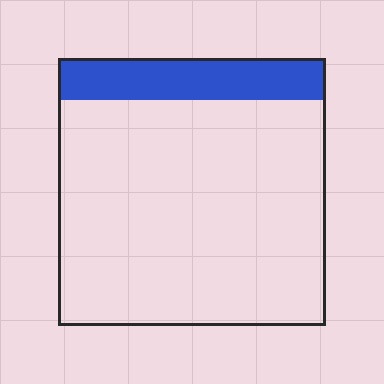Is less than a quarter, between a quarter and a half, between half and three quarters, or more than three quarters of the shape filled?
Less than a quarter.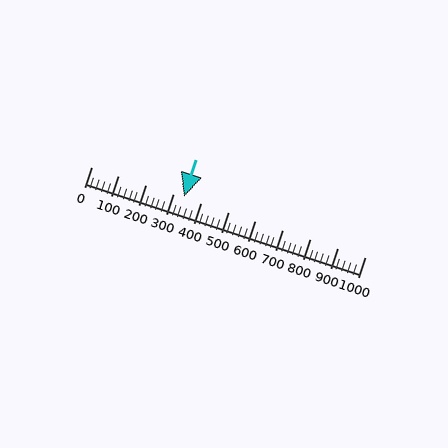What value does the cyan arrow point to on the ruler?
The cyan arrow points to approximately 340.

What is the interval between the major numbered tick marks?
The major tick marks are spaced 100 units apart.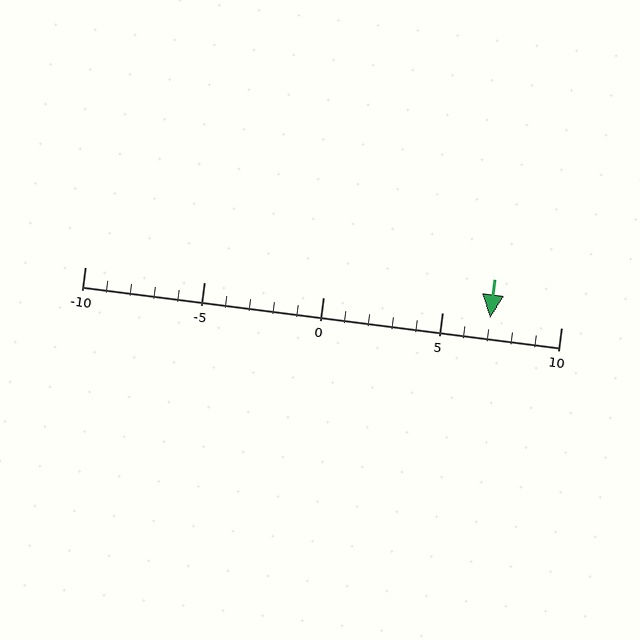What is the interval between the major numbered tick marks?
The major tick marks are spaced 5 units apart.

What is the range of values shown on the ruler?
The ruler shows values from -10 to 10.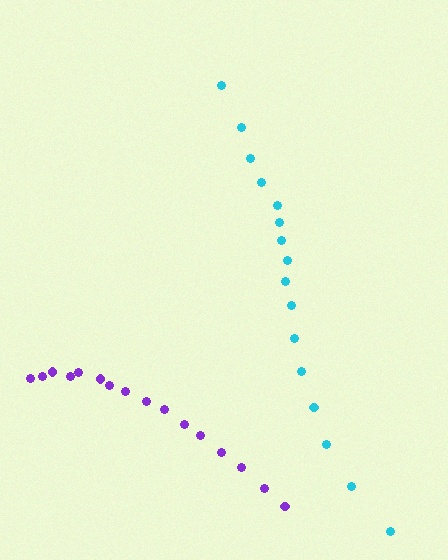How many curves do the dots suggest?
There are 2 distinct paths.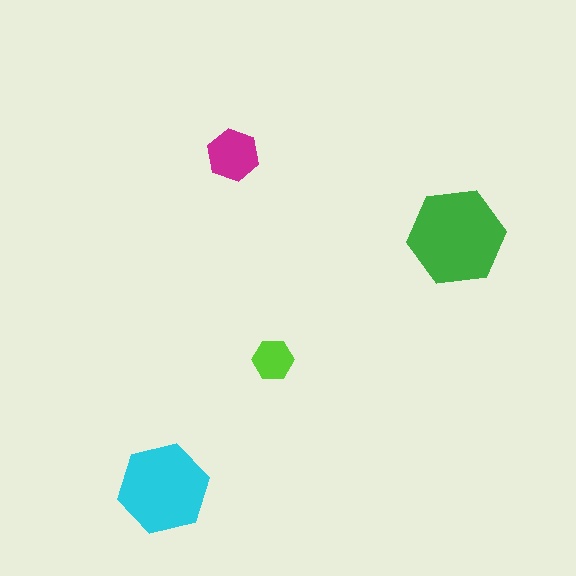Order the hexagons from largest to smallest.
the green one, the cyan one, the magenta one, the lime one.